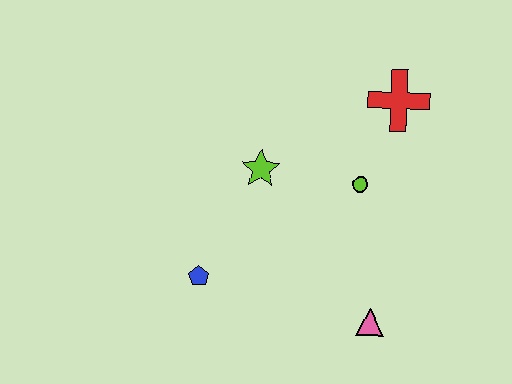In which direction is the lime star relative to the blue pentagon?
The lime star is above the blue pentagon.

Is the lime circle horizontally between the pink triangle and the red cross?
No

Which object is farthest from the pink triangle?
The red cross is farthest from the pink triangle.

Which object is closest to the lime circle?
The red cross is closest to the lime circle.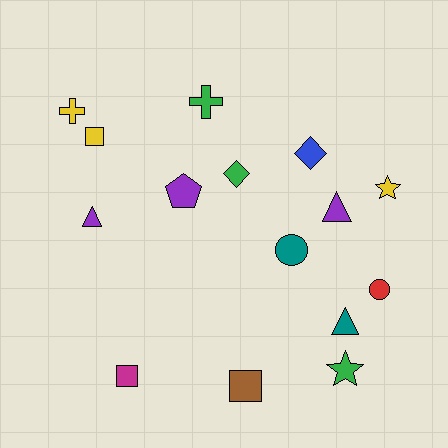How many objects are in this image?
There are 15 objects.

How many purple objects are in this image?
There are 3 purple objects.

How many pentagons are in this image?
There is 1 pentagon.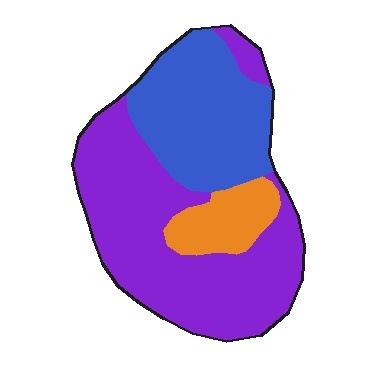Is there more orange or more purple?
Purple.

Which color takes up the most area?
Purple, at roughly 55%.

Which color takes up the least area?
Orange, at roughly 10%.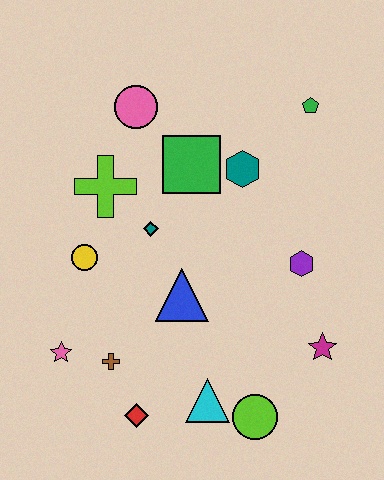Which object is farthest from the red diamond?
The green pentagon is farthest from the red diamond.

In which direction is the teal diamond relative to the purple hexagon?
The teal diamond is to the left of the purple hexagon.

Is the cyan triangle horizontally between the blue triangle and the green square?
No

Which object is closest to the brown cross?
The pink star is closest to the brown cross.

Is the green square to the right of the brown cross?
Yes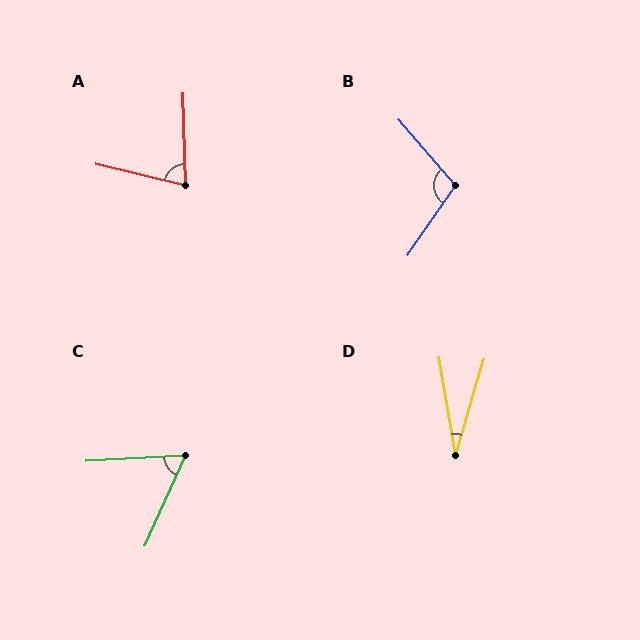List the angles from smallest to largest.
D (26°), C (63°), A (75°), B (105°).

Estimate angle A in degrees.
Approximately 75 degrees.